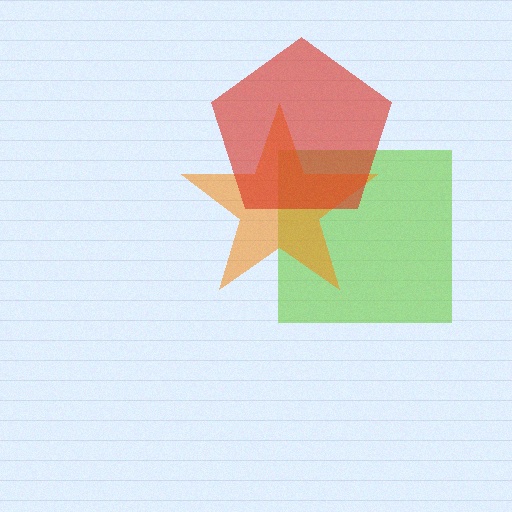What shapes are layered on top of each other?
The layered shapes are: a lime square, an orange star, a red pentagon.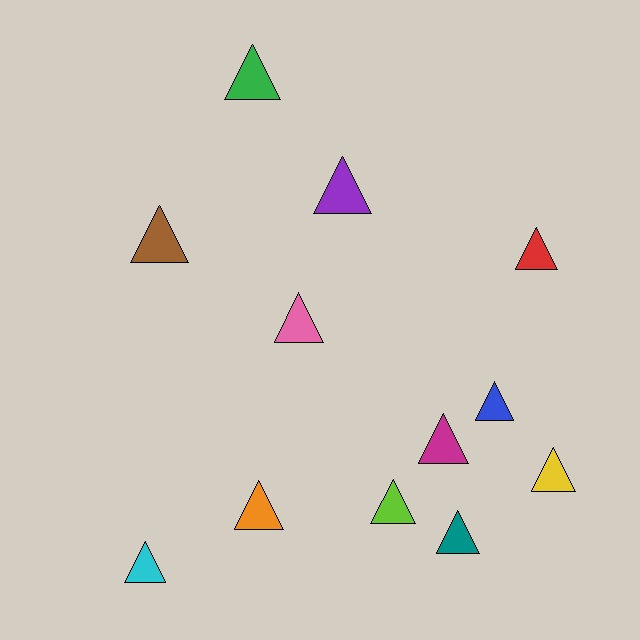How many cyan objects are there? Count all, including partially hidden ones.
There is 1 cyan object.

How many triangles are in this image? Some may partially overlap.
There are 12 triangles.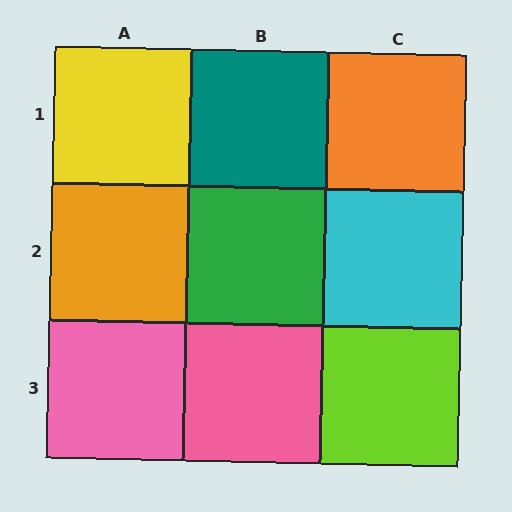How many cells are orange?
2 cells are orange.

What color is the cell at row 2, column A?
Orange.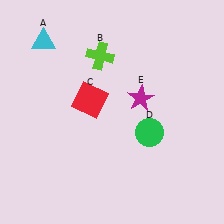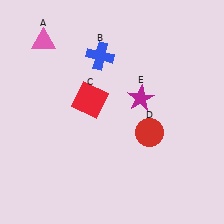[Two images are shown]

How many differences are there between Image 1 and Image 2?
There are 3 differences between the two images.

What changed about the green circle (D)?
In Image 1, D is green. In Image 2, it changed to red.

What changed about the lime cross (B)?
In Image 1, B is lime. In Image 2, it changed to blue.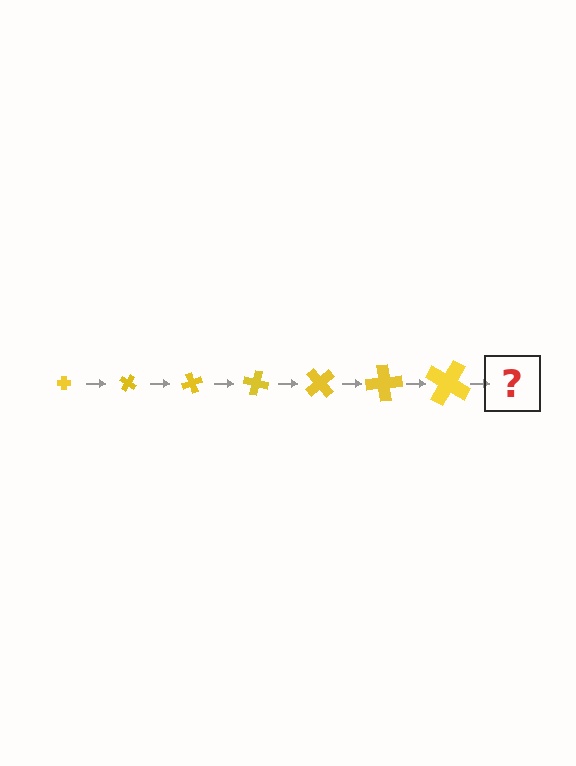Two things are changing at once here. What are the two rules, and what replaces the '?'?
The two rules are that the cross grows larger each step and it rotates 35 degrees each step. The '?' should be a cross, larger than the previous one and rotated 245 degrees from the start.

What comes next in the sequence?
The next element should be a cross, larger than the previous one and rotated 245 degrees from the start.